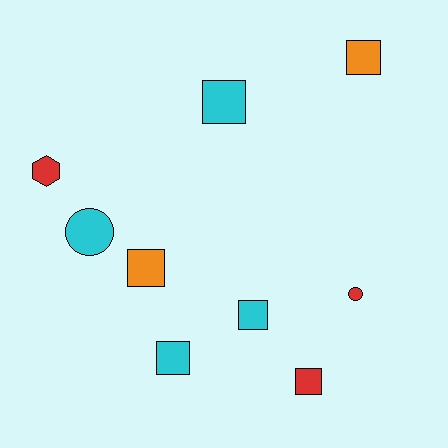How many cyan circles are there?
There is 1 cyan circle.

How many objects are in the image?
There are 9 objects.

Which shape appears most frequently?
Square, with 6 objects.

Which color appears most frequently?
Cyan, with 4 objects.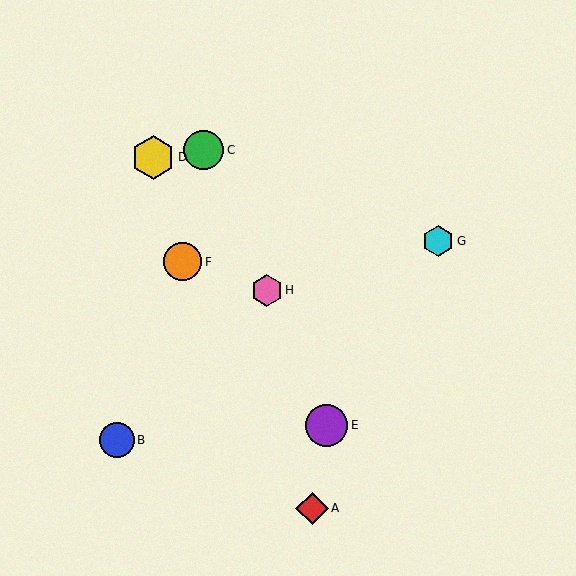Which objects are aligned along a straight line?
Objects C, E, H are aligned along a straight line.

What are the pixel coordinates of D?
Object D is at (153, 157).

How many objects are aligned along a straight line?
3 objects (C, E, H) are aligned along a straight line.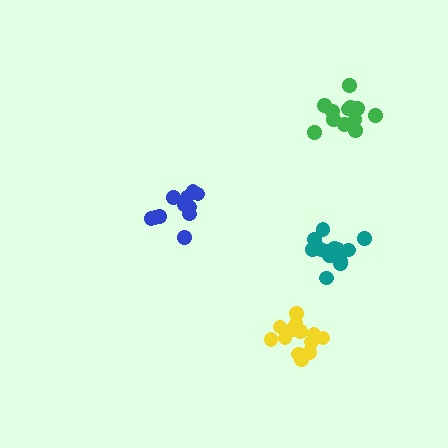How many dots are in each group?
Group 1: 11 dots, Group 2: 13 dots, Group 3: 13 dots, Group 4: 14 dots (51 total).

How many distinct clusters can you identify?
There are 4 distinct clusters.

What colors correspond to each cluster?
The clusters are colored: blue, green, yellow, teal.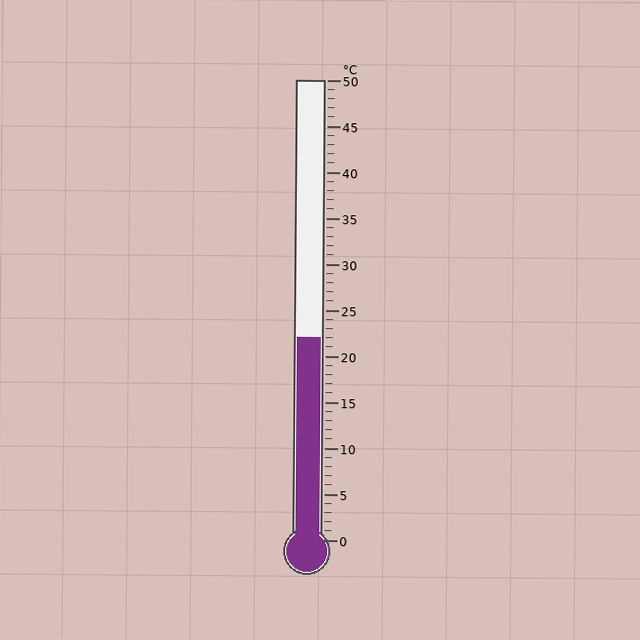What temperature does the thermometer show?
The thermometer shows approximately 22°C.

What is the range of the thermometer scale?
The thermometer scale ranges from 0°C to 50°C.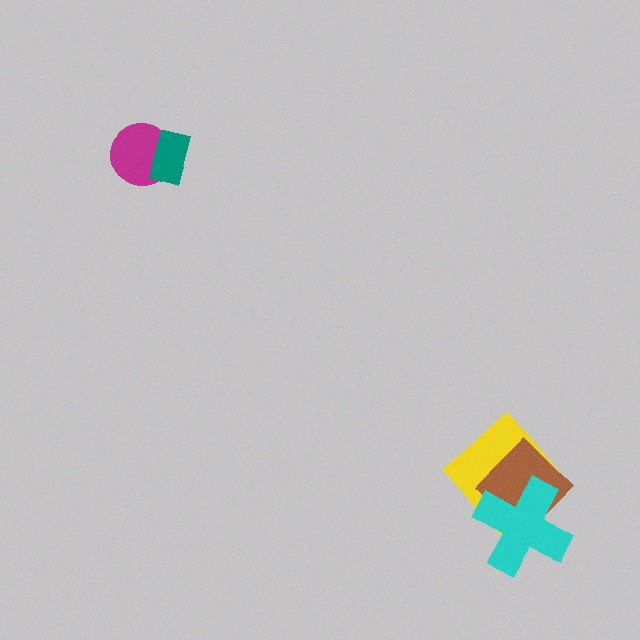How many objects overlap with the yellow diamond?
2 objects overlap with the yellow diamond.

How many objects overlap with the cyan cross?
2 objects overlap with the cyan cross.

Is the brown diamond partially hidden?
Yes, it is partially covered by another shape.